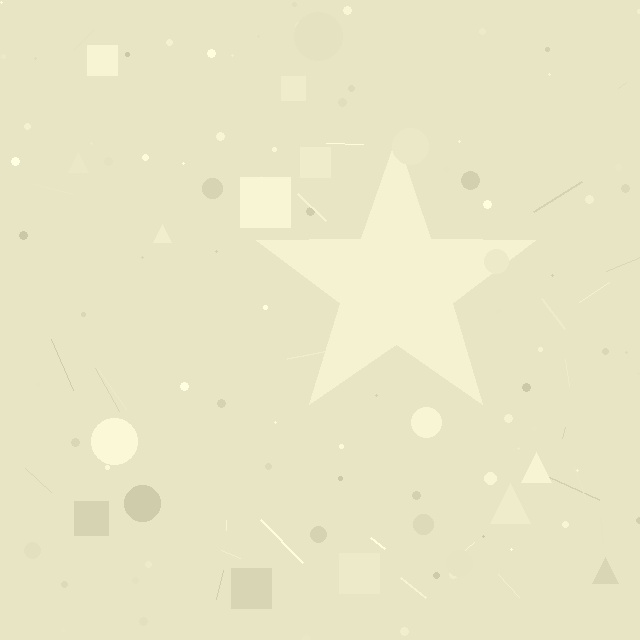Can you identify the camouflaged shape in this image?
The camouflaged shape is a star.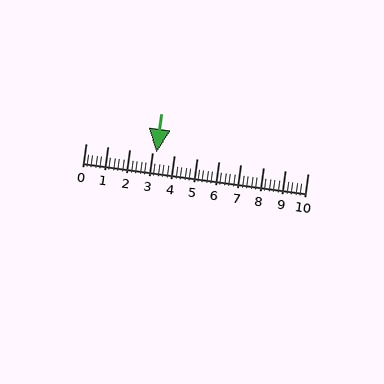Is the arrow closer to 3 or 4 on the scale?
The arrow is closer to 3.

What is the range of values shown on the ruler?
The ruler shows values from 0 to 10.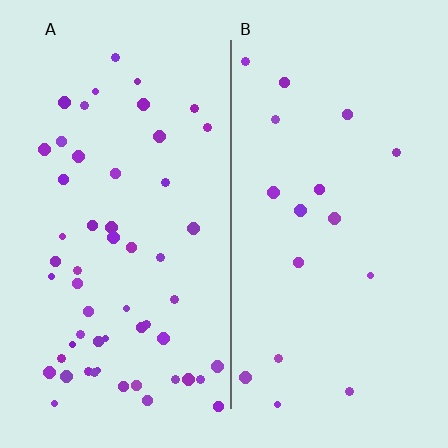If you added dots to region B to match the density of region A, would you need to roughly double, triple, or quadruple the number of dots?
Approximately triple.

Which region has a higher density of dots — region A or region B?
A (the left).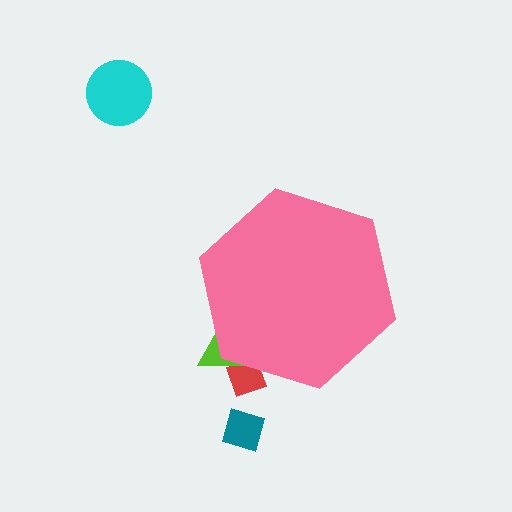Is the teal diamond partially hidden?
No, the teal diamond is fully visible.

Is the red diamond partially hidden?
Yes, the red diamond is partially hidden behind the pink hexagon.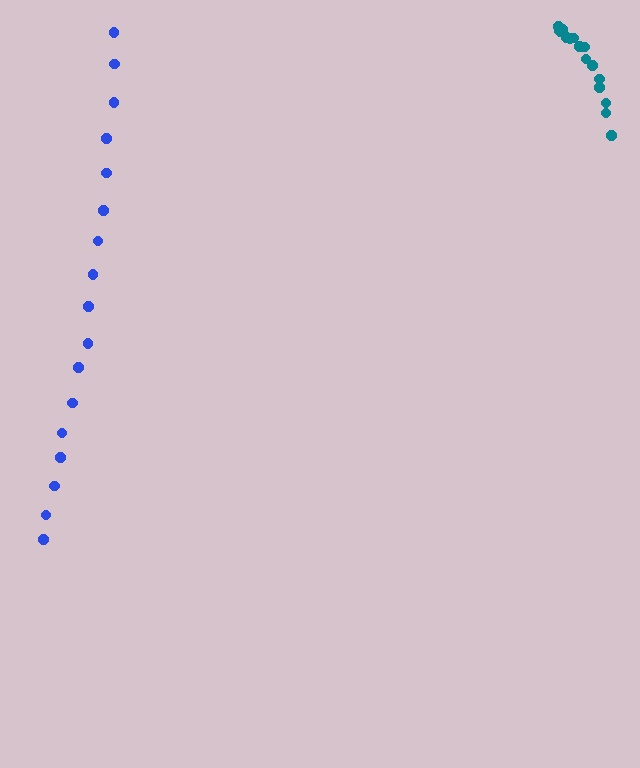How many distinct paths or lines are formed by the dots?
There are 2 distinct paths.